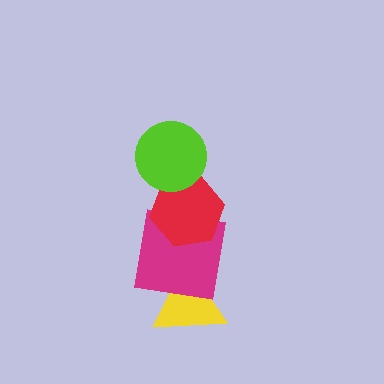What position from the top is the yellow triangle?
The yellow triangle is 4th from the top.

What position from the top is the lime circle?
The lime circle is 1st from the top.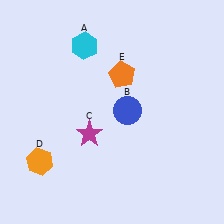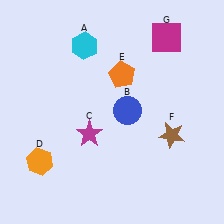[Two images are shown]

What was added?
A brown star (F), a magenta square (G) were added in Image 2.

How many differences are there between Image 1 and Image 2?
There are 2 differences between the two images.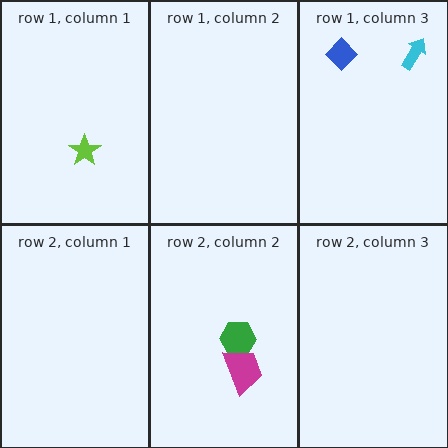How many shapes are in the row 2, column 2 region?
2.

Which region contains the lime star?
The row 1, column 1 region.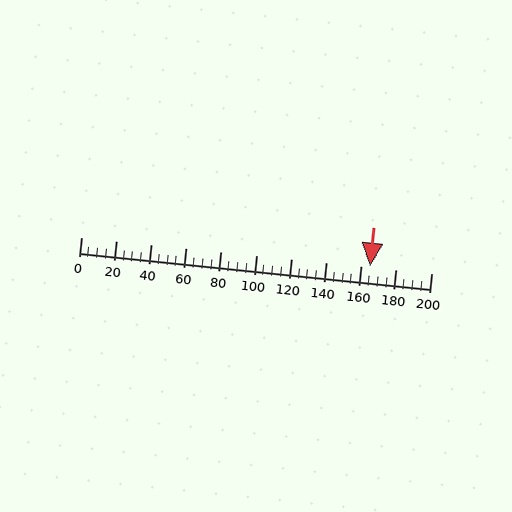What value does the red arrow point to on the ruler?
The red arrow points to approximately 165.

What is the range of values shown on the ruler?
The ruler shows values from 0 to 200.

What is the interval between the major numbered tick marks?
The major tick marks are spaced 20 units apart.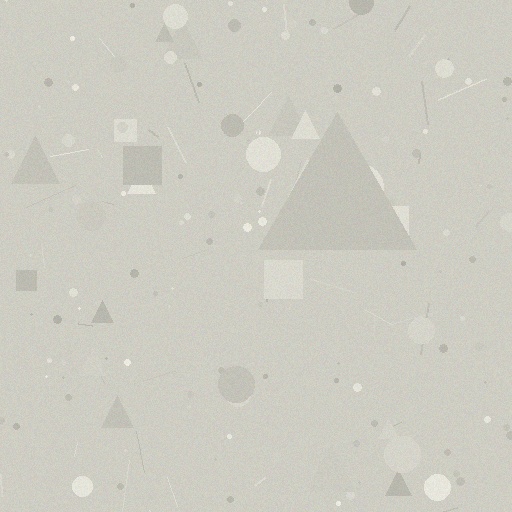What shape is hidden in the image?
A triangle is hidden in the image.